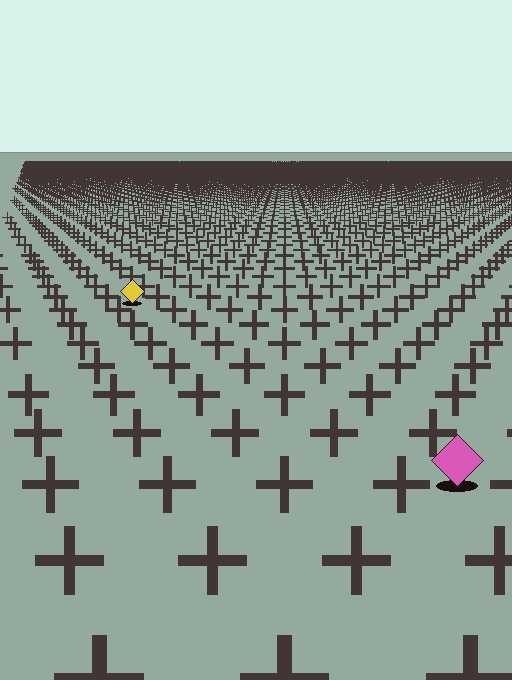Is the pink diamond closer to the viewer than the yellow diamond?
Yes. The pink diamond is closer — you can tell from the texture gradient: the ground texture is coarser near it.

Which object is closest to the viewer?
The pink diamond is closest. The texture marks near it are larger and more spread out.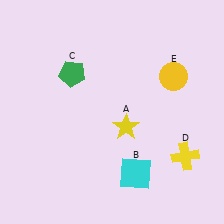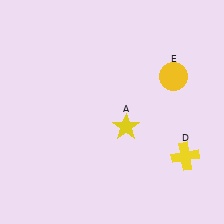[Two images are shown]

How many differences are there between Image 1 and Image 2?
There are 2 differences between the two images.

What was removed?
The cyan square (B), the green pentagon (C) were removed in Image 2.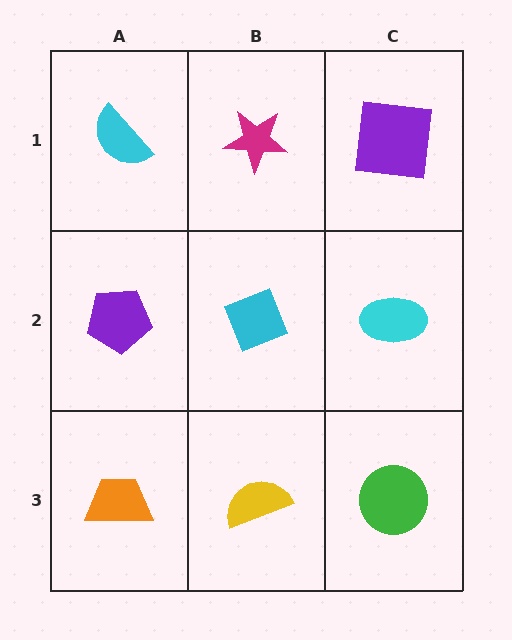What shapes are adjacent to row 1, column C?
A cyan ellipse (row 2, column C), a magenta star (row 1, column B).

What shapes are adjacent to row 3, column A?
A purple pentagon (row 2, column A), a yellow semicircle (row 3, column B).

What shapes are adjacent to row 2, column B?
A magenta star (row 1, column B), a yellow semicircle (row 3, column B), a purple pentagon (row 2, column A), a cyan ellipse (row 2, column C).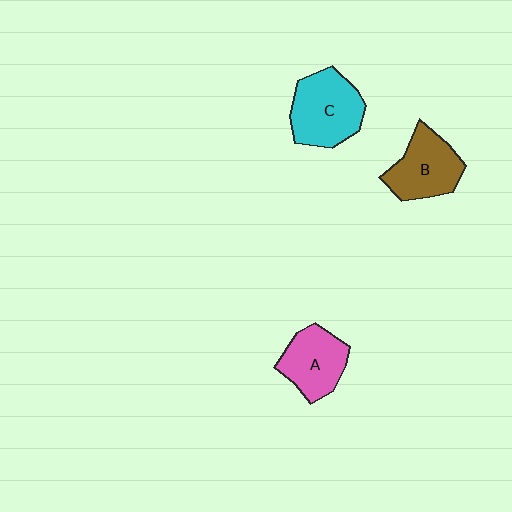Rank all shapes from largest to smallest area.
From largest to smallest: C (cyan), B (brown), A (pink).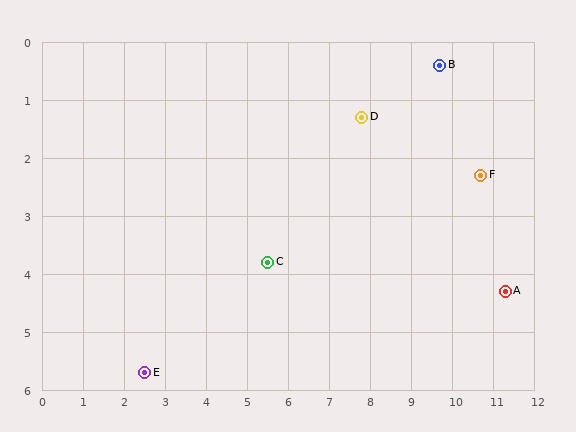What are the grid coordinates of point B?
Point B is at approximately (9.7, 0.4).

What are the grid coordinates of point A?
Point A is at approximately (11.3, 4.3).